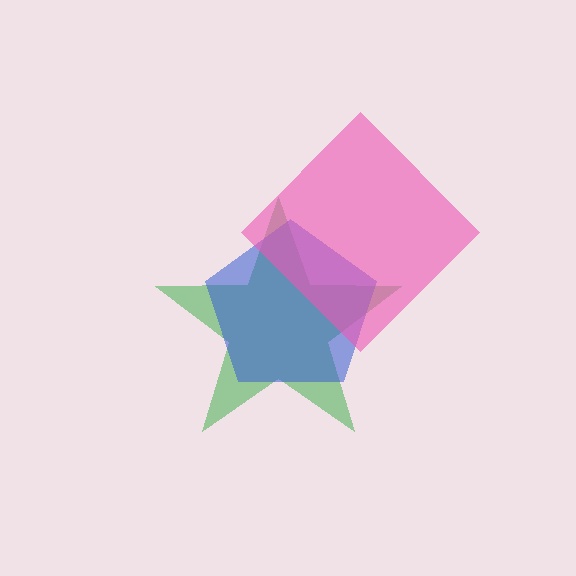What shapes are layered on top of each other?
The layered shapes are: a green star, a blue pentagon, a pink diamond.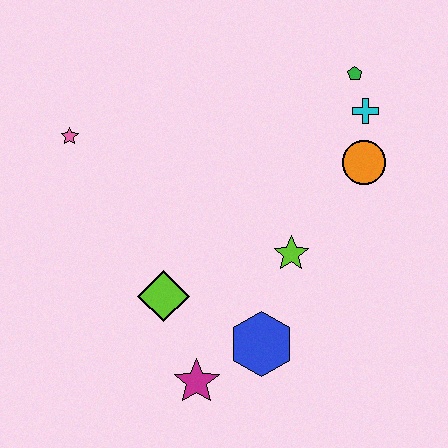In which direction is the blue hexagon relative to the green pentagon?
The blue hexagon is below the green pentagon.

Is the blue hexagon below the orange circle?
Yes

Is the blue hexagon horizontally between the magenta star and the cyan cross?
Yes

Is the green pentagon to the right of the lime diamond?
Yes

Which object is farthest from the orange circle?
The pink star is farthest from the orange circle.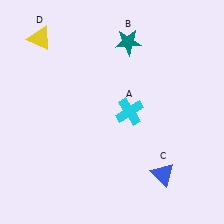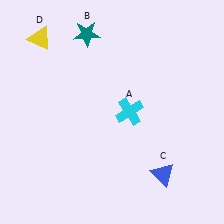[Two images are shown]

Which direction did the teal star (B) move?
The teal star (B) moved left.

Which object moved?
The teal star (B) moved left.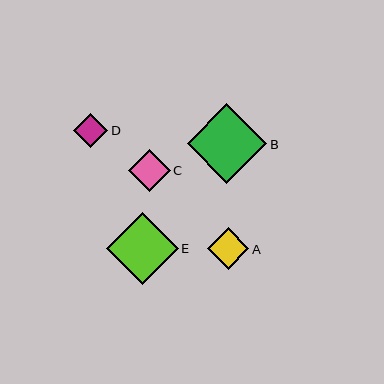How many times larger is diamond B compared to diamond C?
Diamond B is approximately 1.9 times the size of diamond C.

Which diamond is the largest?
Diamond B is the largest with a size of approximately 79 pixels.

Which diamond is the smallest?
Diamond D is the smallest with a size of approximately 34 pixels.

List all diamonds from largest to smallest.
From largest to smallest: B, E, C, A, D.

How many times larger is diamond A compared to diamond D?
Diamond A is approximately 1.2 times the size of diamond D.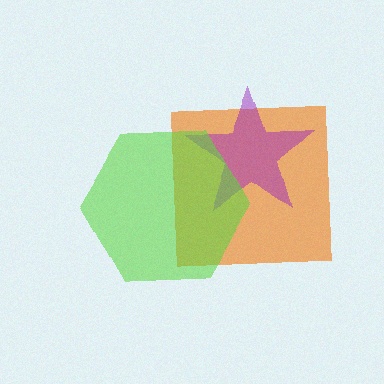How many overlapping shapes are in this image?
There are 3 overlapping shapes in the image.